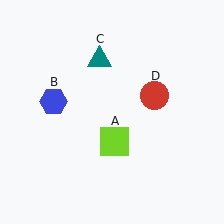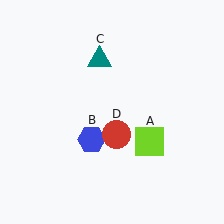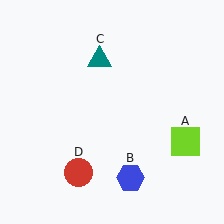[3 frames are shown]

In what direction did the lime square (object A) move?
The lime square (object A) moved right.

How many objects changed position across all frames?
3 objects changed position: lime square (object A), blue hexagon (object B), red circle (object D).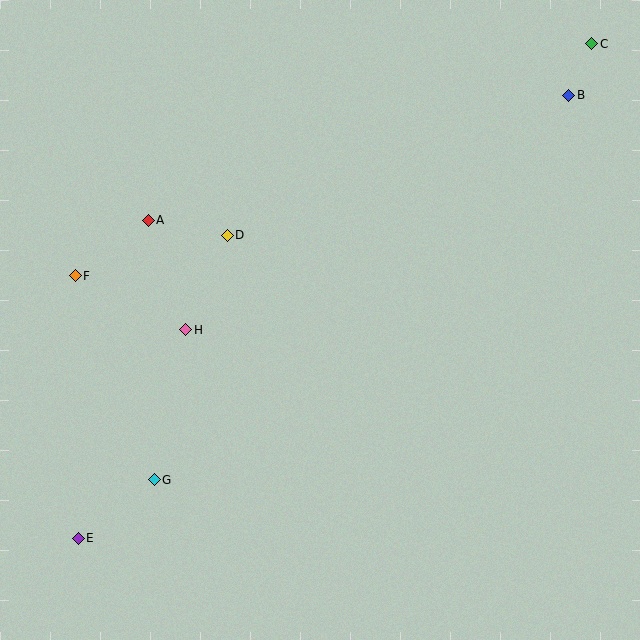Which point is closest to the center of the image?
Point D at (227, 235) is closest to the center.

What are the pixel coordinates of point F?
Point F is at (75, 276).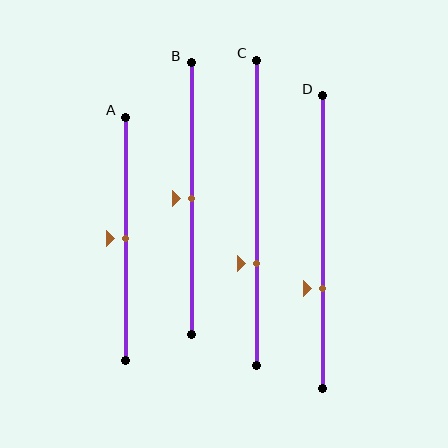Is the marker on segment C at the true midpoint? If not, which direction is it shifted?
No, the marker on segment C is shifted downward by about 17% of the segment length.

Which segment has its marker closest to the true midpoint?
Segment A has its marker closest to the true midpoint.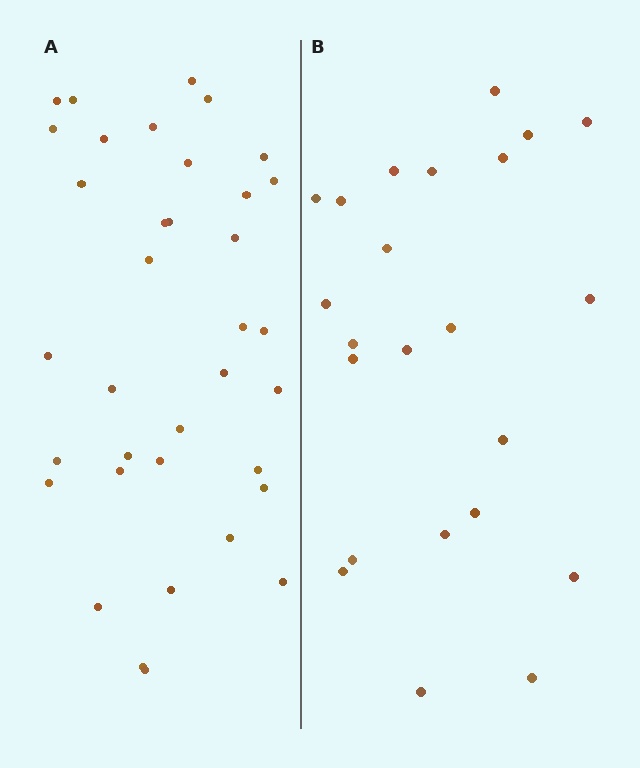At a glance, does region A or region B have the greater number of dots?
Region A (the left region) has more dots.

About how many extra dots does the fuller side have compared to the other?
Region A has approximately 15 more dots than region B.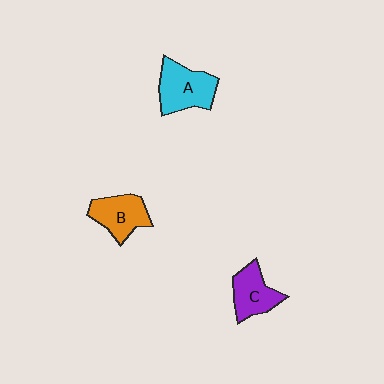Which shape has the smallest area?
Shape C (purple).